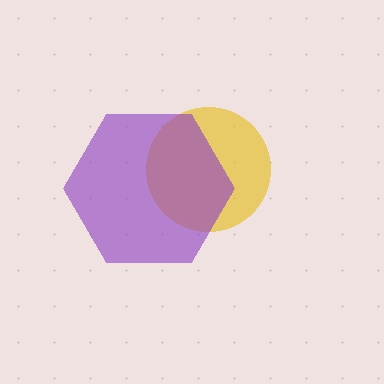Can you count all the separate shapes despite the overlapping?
Yes, there are 2 separate shapes.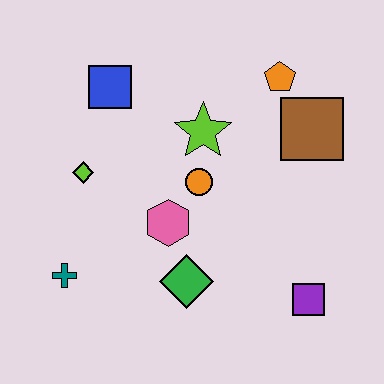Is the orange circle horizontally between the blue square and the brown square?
Yes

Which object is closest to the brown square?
The orange pentagon is closest to the brown square.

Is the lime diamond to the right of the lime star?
No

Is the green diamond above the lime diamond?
No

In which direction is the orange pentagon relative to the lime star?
The orange pentagon is to the right of the lime star.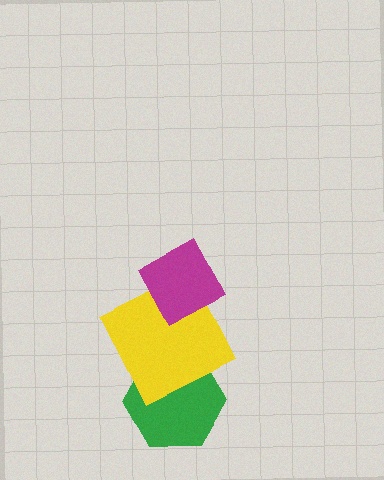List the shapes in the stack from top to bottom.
From top to bottom: the magenta diamond, the yellow square, the green hexagon.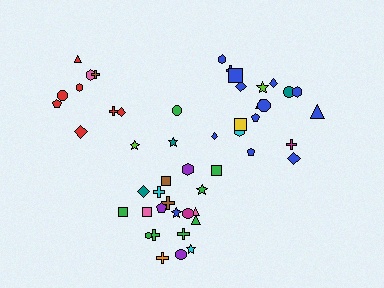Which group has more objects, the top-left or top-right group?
The top-right group.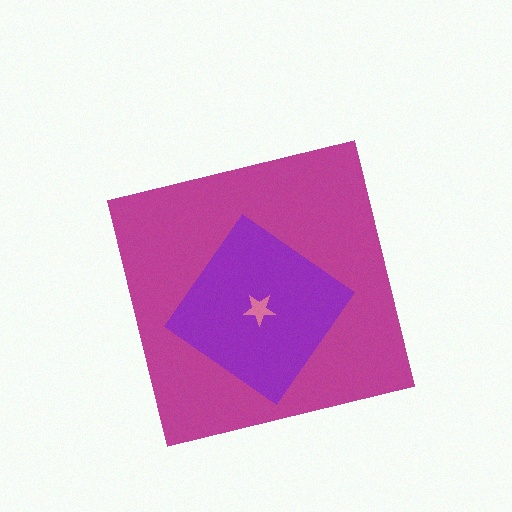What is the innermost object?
The pink star.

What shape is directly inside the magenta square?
The purple diamond.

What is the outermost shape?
The magenta square.